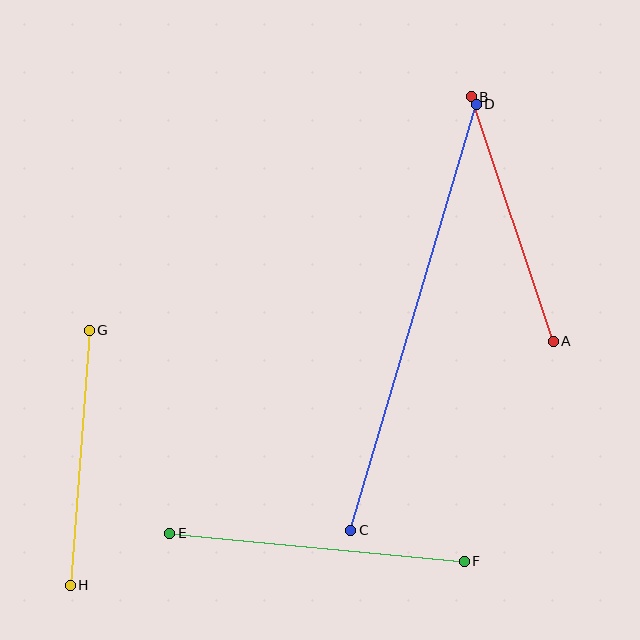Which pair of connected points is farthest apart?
Points C and D are farthest apart.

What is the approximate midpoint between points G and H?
The midpoint is at approximately (80, 458) pixels.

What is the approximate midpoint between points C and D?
The midpoint is at approximately (414, 317) pixels.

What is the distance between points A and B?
The distance is approximately 258 pixels.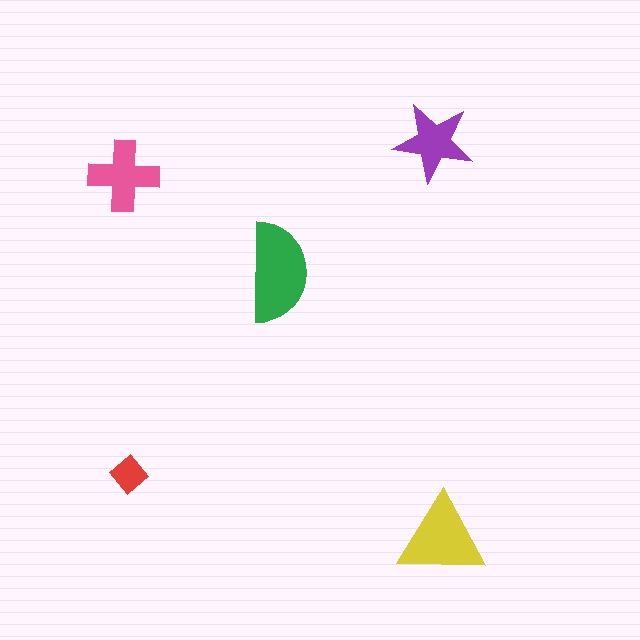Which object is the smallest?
The red diamond.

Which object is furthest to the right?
The yellow triangle is rightmost.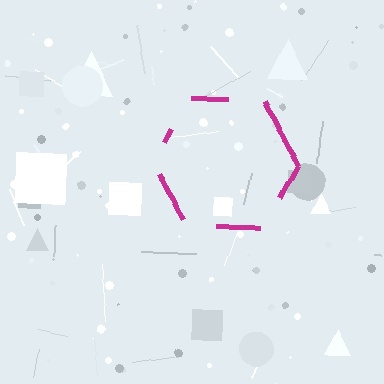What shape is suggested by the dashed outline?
The dashed outline suggests a hexagon.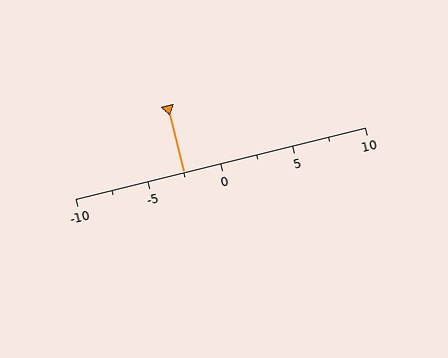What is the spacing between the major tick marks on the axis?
The major ticks are spaced 5 apart.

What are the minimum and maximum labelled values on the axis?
The axis runs from -10 to 10.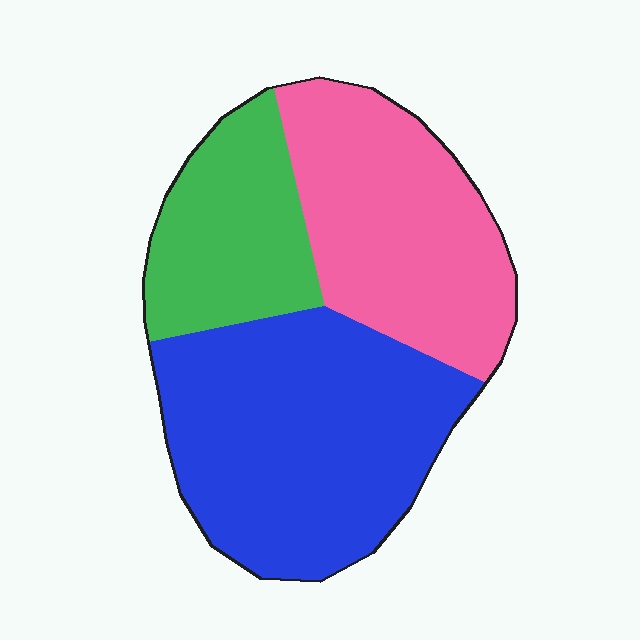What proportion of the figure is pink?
Pink covers roughly 35% of the figure.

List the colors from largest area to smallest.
From largest to smallest: blue, pink, green.